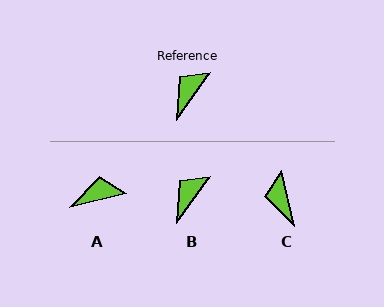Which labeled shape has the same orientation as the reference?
B.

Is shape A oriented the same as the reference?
No, it is off by about 40 degrees.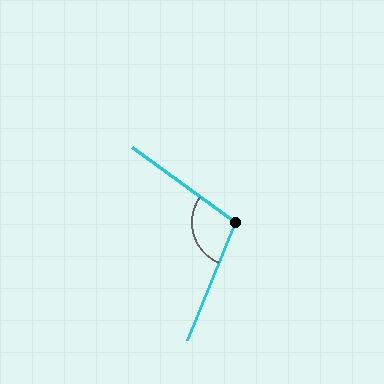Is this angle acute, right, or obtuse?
It is obtuse.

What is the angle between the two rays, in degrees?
Approximately 104 degrees.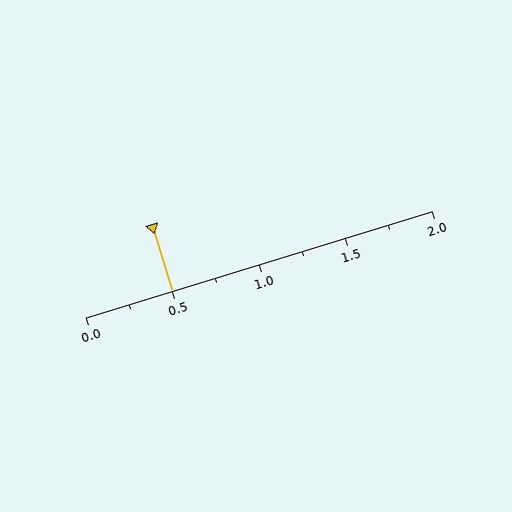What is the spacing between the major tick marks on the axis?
The major ticks are spaced 0.5 apart.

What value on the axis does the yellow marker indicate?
The marker indicates approximately 0.5.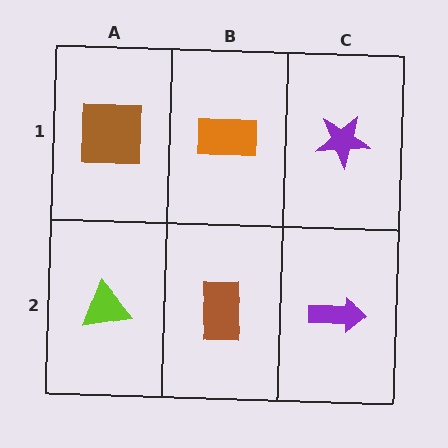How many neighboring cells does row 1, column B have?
3.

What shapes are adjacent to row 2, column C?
A purple star (row 1, column C), a brown rectangle (row 2, column B).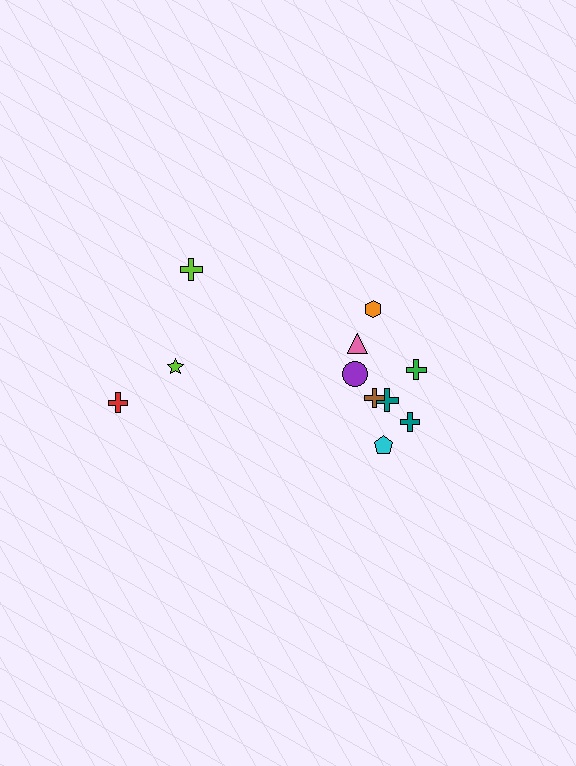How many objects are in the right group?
There are 8 objects.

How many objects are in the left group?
There are 3 objects.